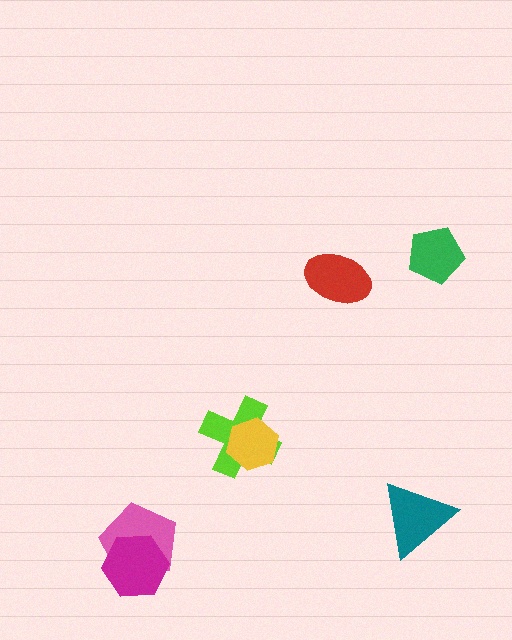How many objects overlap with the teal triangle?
0 objects overlap with the teal triangle.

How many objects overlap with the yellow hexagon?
1 object overlaps with the yellow hexagon.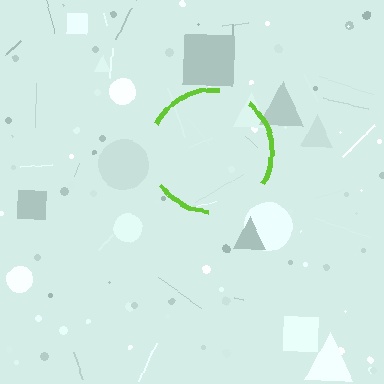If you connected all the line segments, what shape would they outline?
They would outline a circle.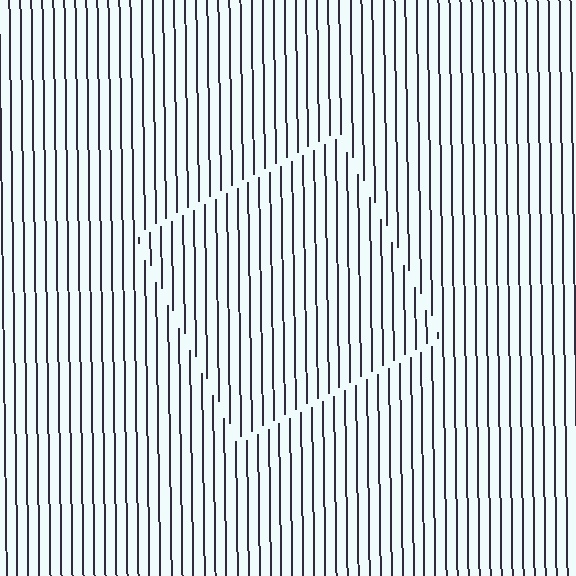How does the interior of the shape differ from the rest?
The interior of the shape contains the same grating, shifted by half a period — the contour is defined by the phase discontinuity where line-ends from the inner and outer gratings abut.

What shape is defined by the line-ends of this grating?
An illusory square. The interior of the shape contains the same grating, shifted by half a period — the contour is defined by the phase discontinuity where line-ends from the inner and outer gratings abut.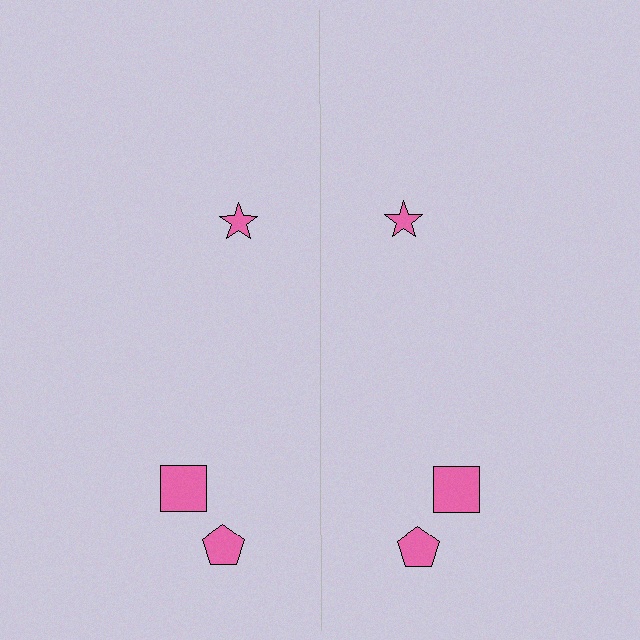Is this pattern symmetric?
Yes, this pattern has bilateral (reflection) symmetry.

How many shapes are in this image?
There are 6 shapes in this image.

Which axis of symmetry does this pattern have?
The pattern has a vertical axis of symmetry running through the center of the image.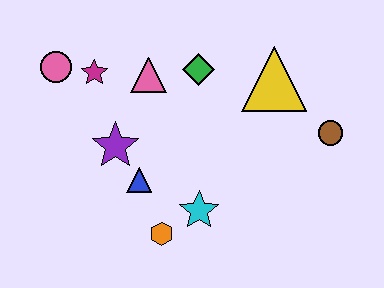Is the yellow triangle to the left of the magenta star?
No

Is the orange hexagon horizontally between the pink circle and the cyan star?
Yes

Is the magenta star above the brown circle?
Yes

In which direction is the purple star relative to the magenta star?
The purple star is below the magenta star.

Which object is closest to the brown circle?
The yellow triangle is closest to the brown circle.